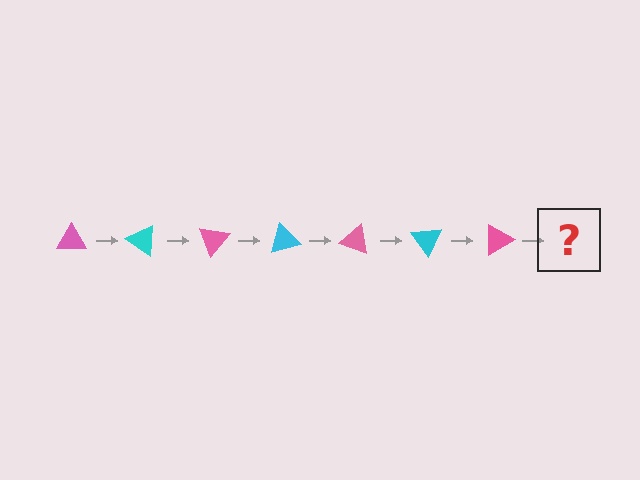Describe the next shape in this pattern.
It should be a cyan triangle, rotated 245 degrees from the start.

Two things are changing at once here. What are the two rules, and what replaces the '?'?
The two rules are that it rotates 35 degrees each step and the color cycles through pink and cyan. The '?' should be a cyan triangle, rotated 245 degrees from the start.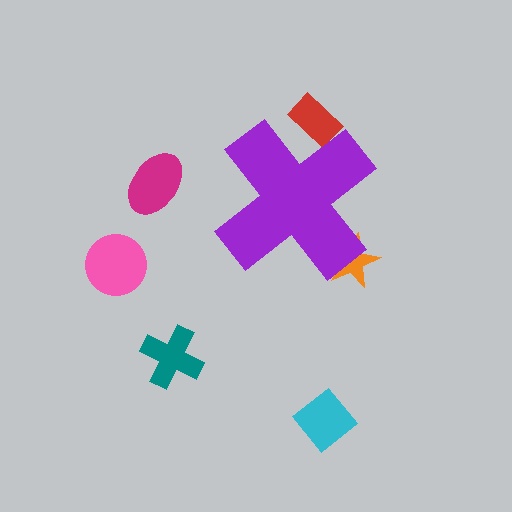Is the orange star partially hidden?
Yes, the orange star is partially hidden behind the purple cross.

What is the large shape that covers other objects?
A purple cross.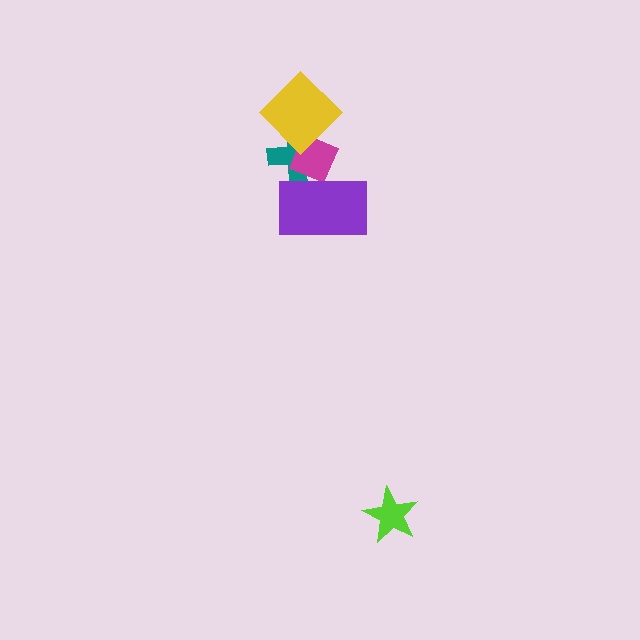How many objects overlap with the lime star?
0 objects overlap with the lime star.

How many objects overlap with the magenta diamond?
3 objects overlap with the magenta diamond.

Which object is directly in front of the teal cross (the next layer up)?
The magenta diamond is directly in front of the teal cross.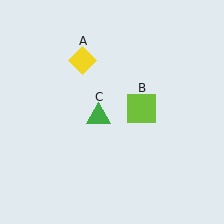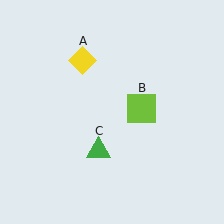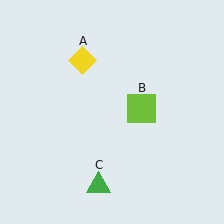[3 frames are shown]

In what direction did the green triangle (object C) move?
The green triangle (object C) moved down.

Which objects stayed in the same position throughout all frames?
Yellow diamond (object A) and lime square (object B) remained stationary.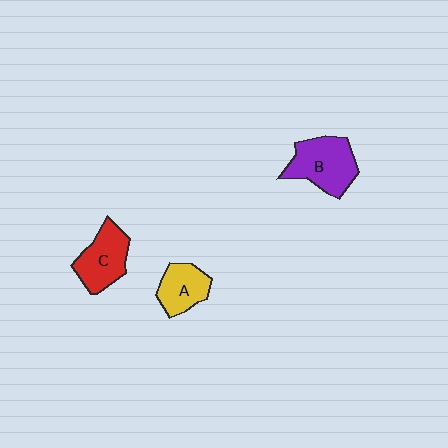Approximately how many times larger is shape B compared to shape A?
Approximately 1.5 times.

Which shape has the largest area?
Shape B (purple).